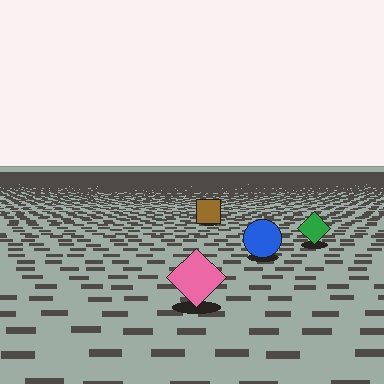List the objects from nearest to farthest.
From nearest to farthest: the pink diamond, the blue circle, the green diamond, the brown square.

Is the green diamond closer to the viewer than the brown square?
Yes. The green diamond is closer — you can tell from the texture gradient: the ground texture is coarser near it.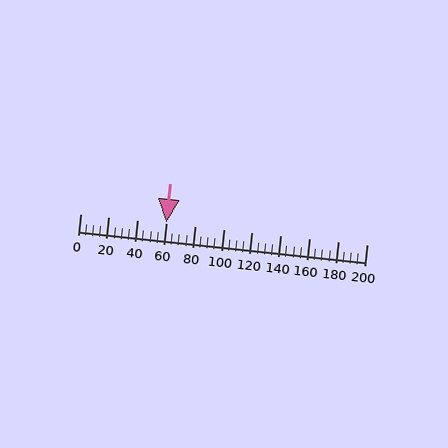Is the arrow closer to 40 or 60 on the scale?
The arrow is closer to 60.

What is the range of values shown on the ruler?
The ruler shows values from 0 to 200.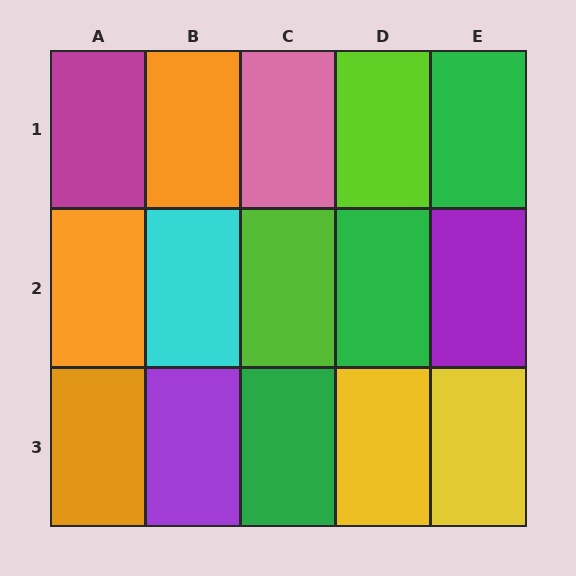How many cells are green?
3 cells are green.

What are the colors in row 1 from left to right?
Magenta, orange, pink, lime, green.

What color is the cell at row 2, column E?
Purple.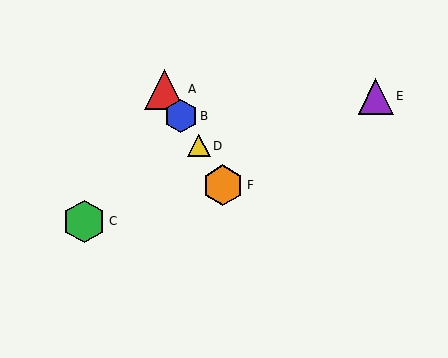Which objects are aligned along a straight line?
Objects A, B, D, F are aligned along a straight line.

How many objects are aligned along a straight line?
4 objects (A, B, D, F) are aligned along a straight line.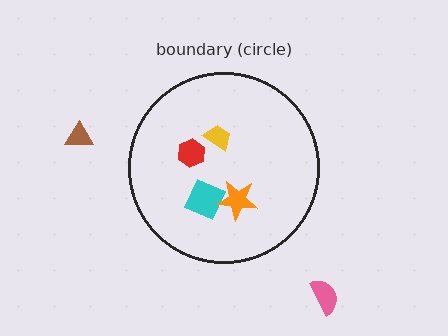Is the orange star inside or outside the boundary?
Inside.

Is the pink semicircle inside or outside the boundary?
Outside.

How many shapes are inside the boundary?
4 inside, 2 outside.